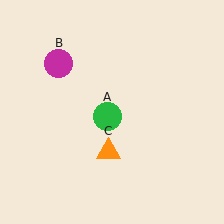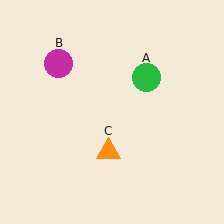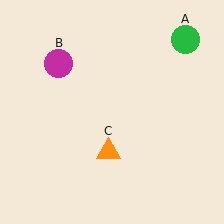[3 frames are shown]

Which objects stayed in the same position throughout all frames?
Magenta circle (object B) and orange triangle (object C) remained stationary.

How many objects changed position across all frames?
1 object changed position: green circle (object A).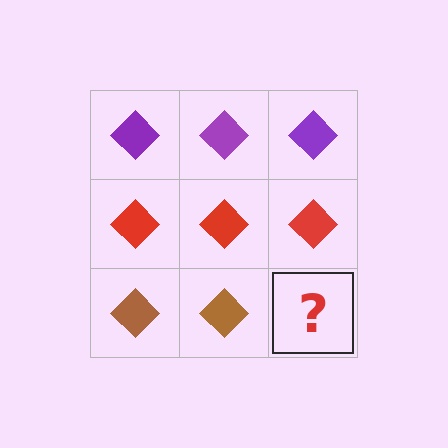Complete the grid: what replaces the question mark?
The question mark should be replaced with a brown diamond.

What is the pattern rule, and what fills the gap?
The rule is that each row has a consistent color. The gap should be filled with a brown diamond.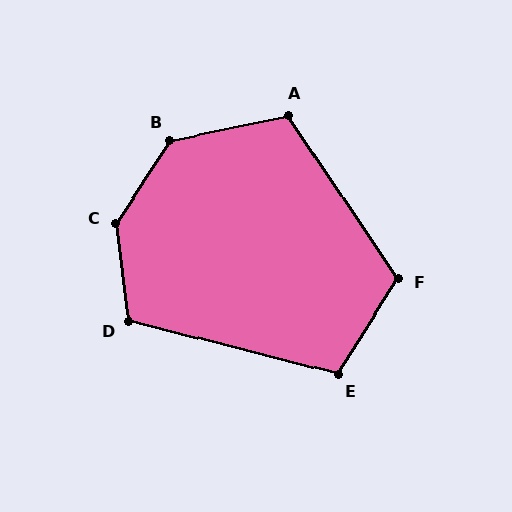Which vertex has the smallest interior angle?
E, at approximately 108 degrees.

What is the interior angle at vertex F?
Approximately 114 degrees (obtuse).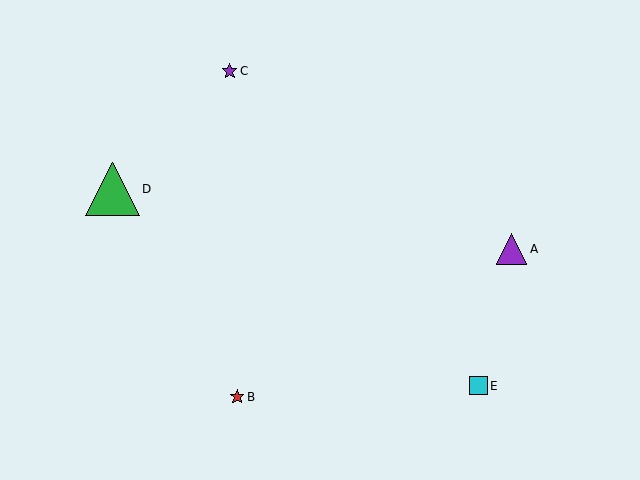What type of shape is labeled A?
Shape A is a purple triangle.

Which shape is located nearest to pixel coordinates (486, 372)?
The cyan square (labeled E) at (478, 386) is nearest to that location.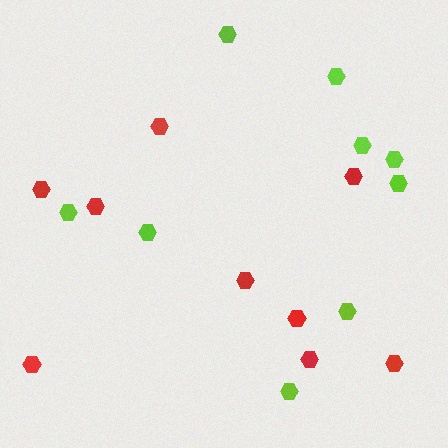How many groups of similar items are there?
There are 2 groups: one group of red hexagons (9) and one group of lime hexagons (9).